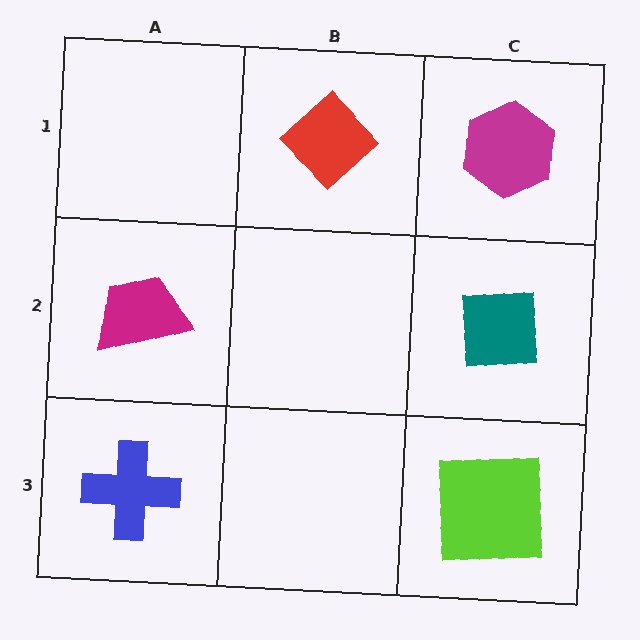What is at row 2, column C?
A teal square.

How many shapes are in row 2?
2 shapes.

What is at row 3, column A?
A blue cross.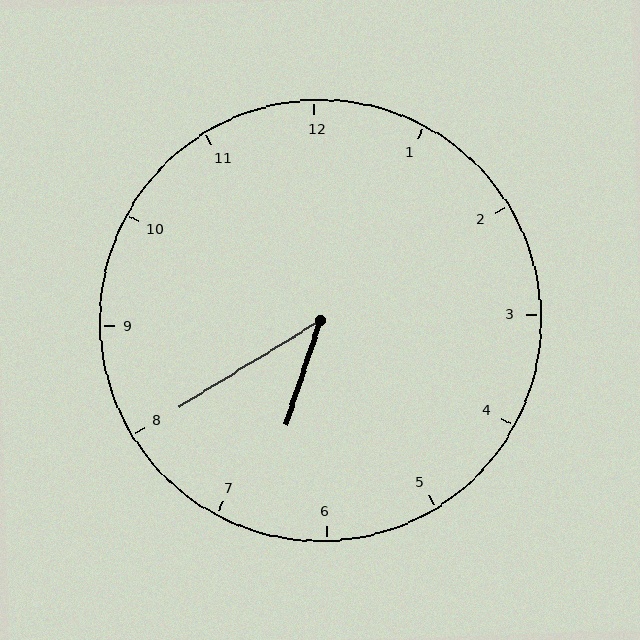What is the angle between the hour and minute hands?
Approximately 40 degrees.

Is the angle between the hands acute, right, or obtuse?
It is acute.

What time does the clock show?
6:40.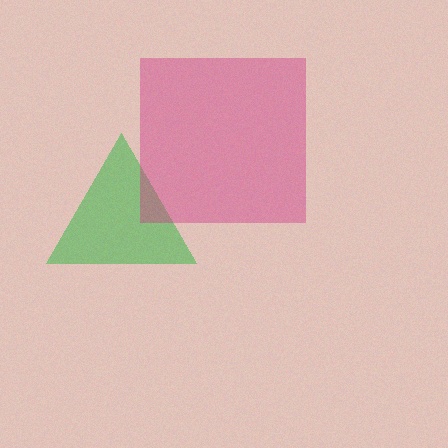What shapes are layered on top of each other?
The layered shapes are: a green triangle, a magenta square.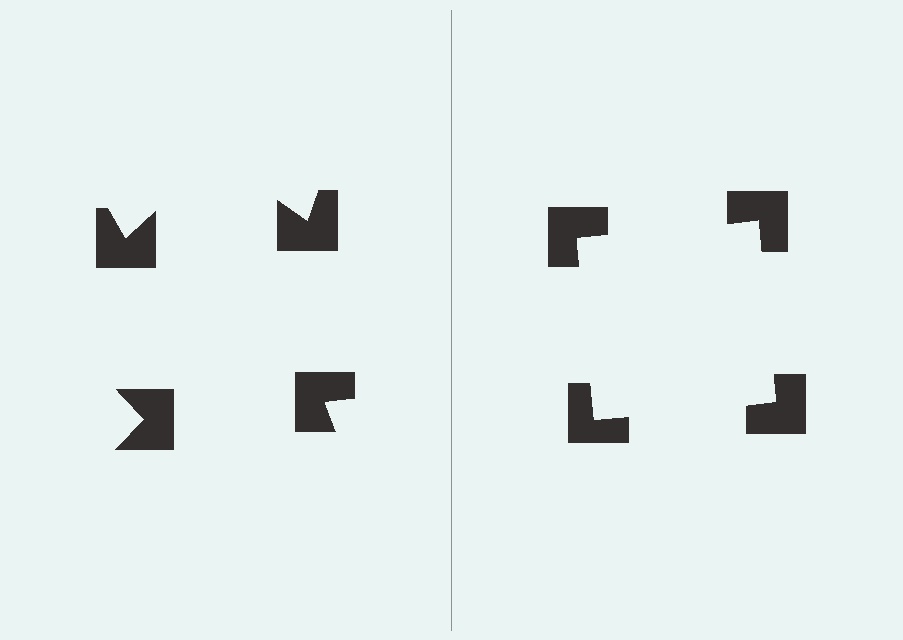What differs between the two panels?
The notched squares are positioned identically on both sides; only the wedge orientations differ. On the right they align to a square; on the left they are misaligned.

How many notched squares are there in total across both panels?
8 — 4 on each side.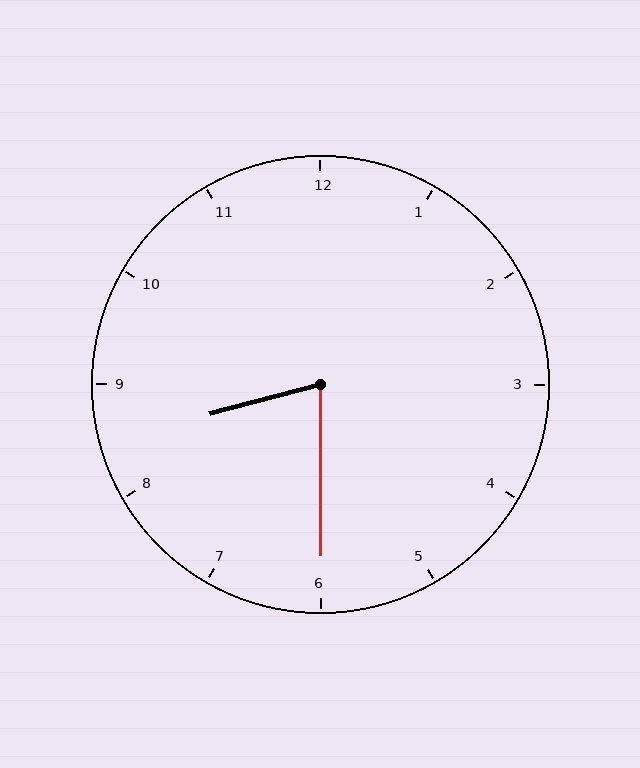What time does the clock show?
8:30.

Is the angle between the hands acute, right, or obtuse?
It is acute.